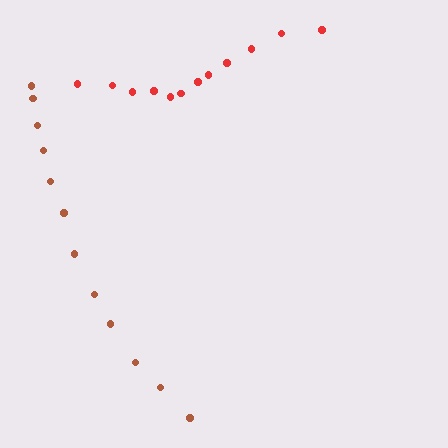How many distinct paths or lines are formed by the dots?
There are 2 distinct paths.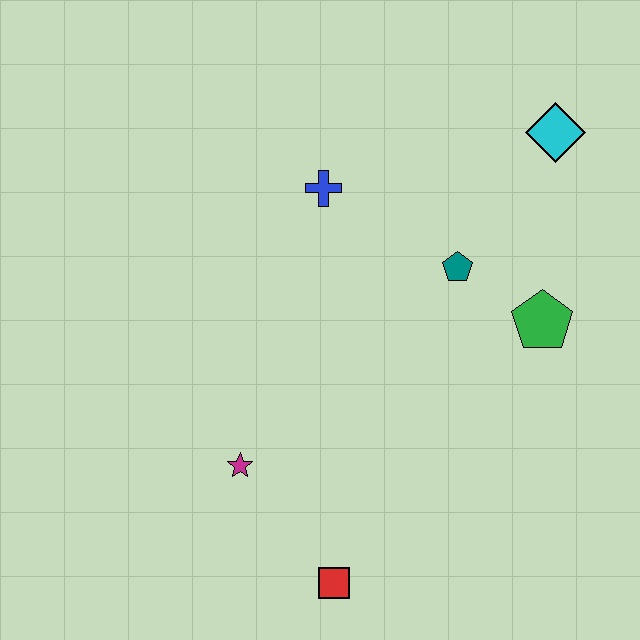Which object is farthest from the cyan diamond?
The red square is farthest from the cyan diamond.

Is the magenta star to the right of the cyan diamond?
No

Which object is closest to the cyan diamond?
The teal pentagon is closest to the cyan diamond.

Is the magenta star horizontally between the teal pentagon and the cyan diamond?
No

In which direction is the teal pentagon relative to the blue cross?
The teal pentagon is to the right of the blue cross.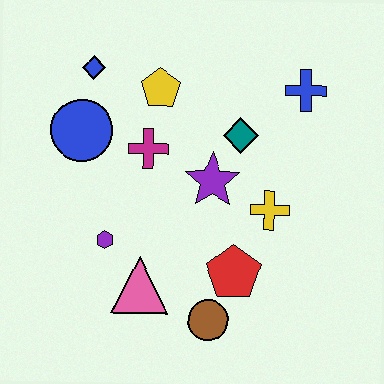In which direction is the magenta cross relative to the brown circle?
The magenta cross is above the brown circle.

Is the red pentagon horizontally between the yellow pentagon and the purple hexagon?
No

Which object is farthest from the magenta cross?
The brown circle is farthest from the magenta cross.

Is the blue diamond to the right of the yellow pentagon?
No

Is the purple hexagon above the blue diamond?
No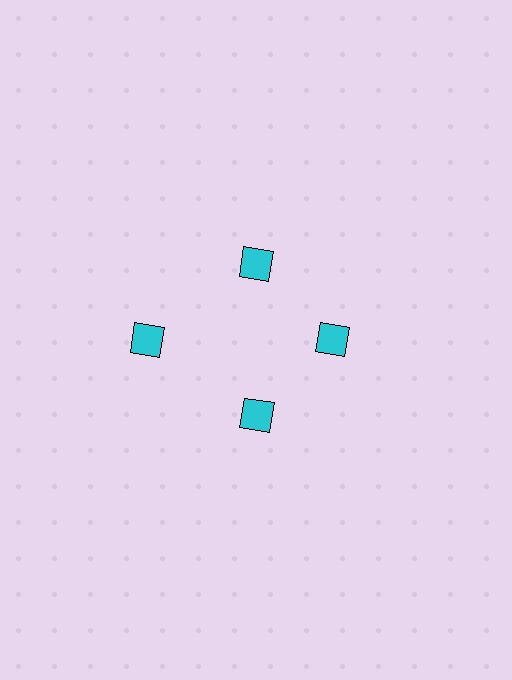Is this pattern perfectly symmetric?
No. The 4 cyan diamonds are arranged in a ring, but one element near the 9 o'clock position is pushed outward from the center, breaking the 4-fold rotational symmetry.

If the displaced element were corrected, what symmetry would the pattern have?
It would have 4-fold rotational symmetry — the pattern would map onto itself every 90 degrees.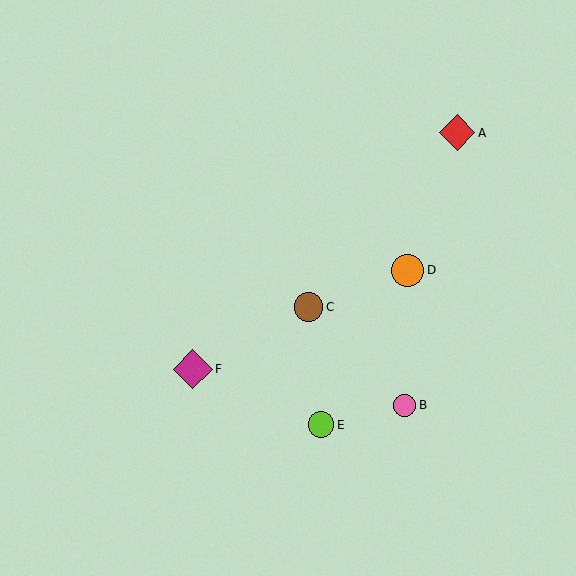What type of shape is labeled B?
Shape B is a pink circle.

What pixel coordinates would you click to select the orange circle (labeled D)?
Click at (407, 270) to select the orange circle D.